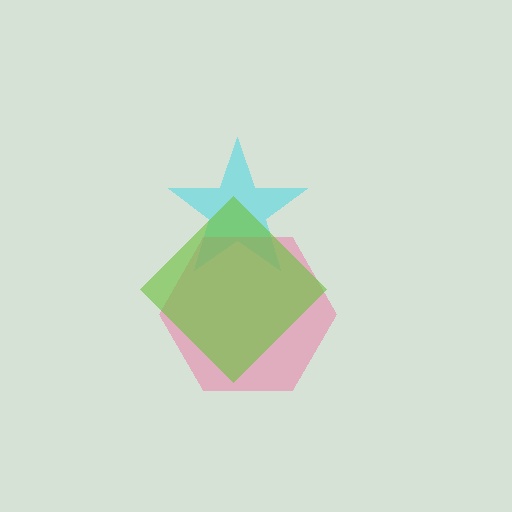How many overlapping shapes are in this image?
There are 3 overlapping shapes in the image.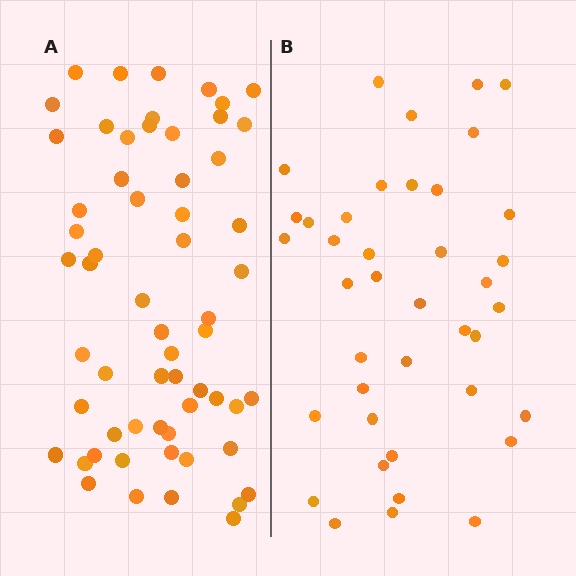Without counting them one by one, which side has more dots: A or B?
Region A (the left region) has more dots.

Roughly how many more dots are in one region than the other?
Region A has approximately 20 more dots than region B.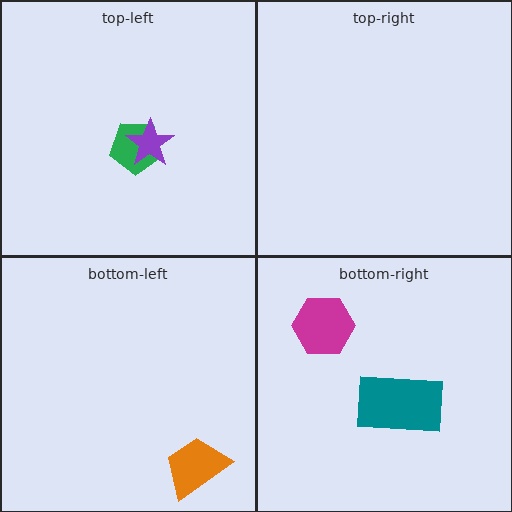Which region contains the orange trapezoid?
The bottom-left region.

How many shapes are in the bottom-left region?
1.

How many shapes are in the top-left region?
2.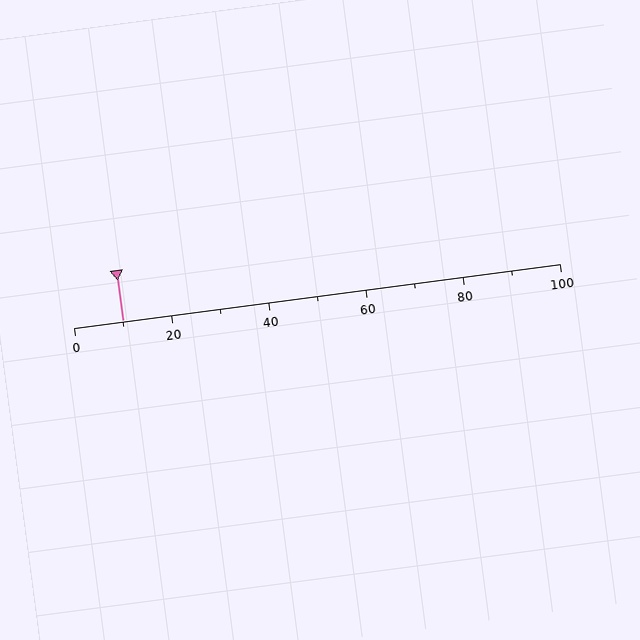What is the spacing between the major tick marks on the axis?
The major ticks are spaced 20 apart.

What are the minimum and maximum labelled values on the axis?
The axis runs from 0 to 100.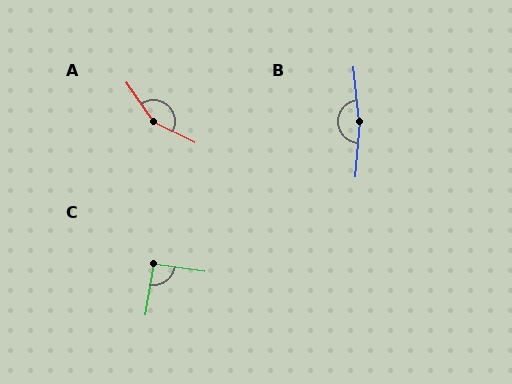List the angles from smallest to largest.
C (91°), A (151°), B (170°).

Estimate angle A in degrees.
Approximately 151 degrees.